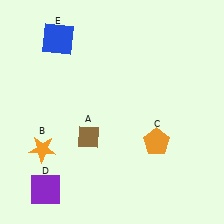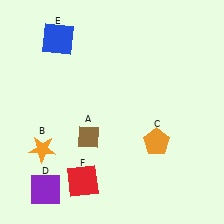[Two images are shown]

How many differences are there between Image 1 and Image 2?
There is 1 difference between the two images.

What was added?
A red square (F) was added in Image 2.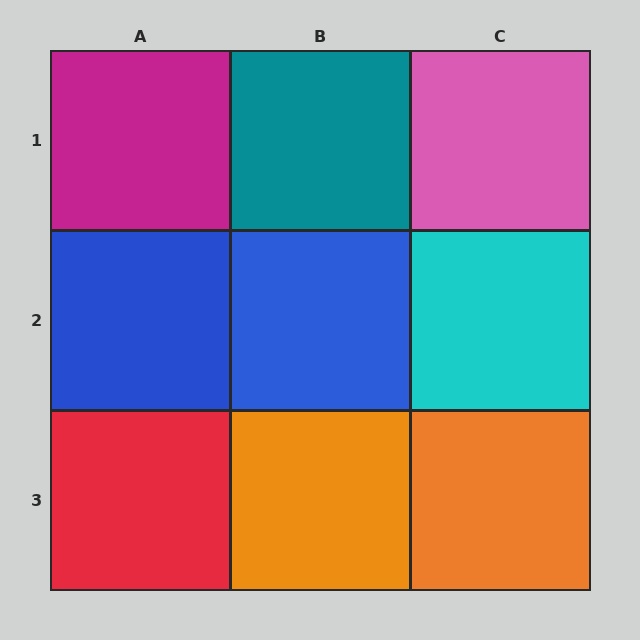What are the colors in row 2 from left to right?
Blue, blue, cyan.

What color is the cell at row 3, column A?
Red.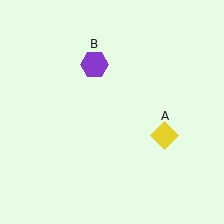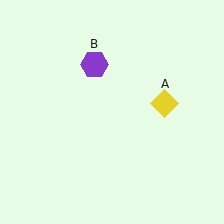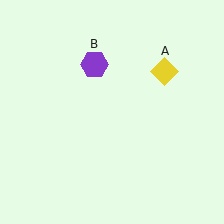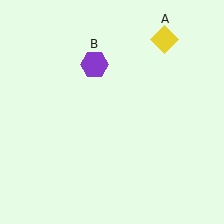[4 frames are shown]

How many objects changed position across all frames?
1 object changed position: yellow diamond (object A).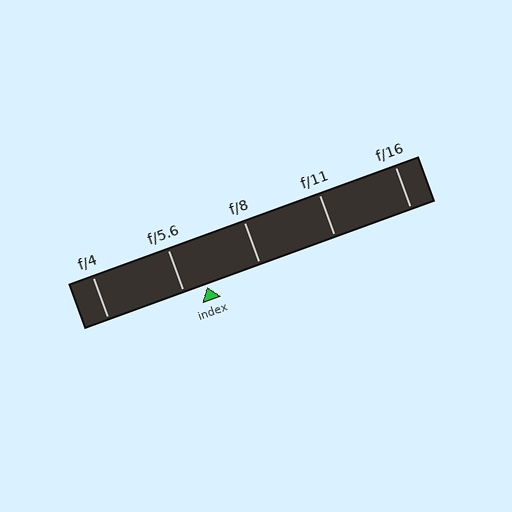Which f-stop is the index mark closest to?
The index mark is closest to f/5.6.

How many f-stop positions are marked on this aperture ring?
There are 5 f-stop positions marked.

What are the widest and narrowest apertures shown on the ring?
The widest aperture shown is f/4 and the narrowest is f/16.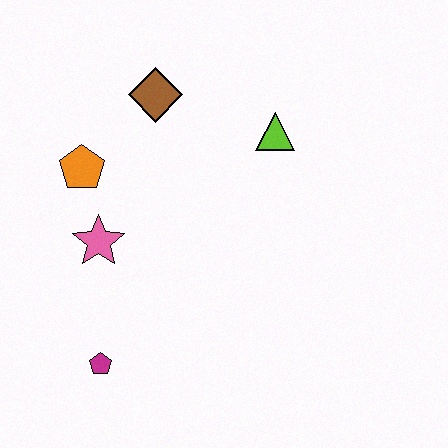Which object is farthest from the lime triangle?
The magenta pentagon is farthest from the lime triangle.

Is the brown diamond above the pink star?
Yes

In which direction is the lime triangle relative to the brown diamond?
The lime triangle is to the right of the brown diamond.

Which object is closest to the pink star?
The orange pentagon is closest to the pink star.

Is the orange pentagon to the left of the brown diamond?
Yes